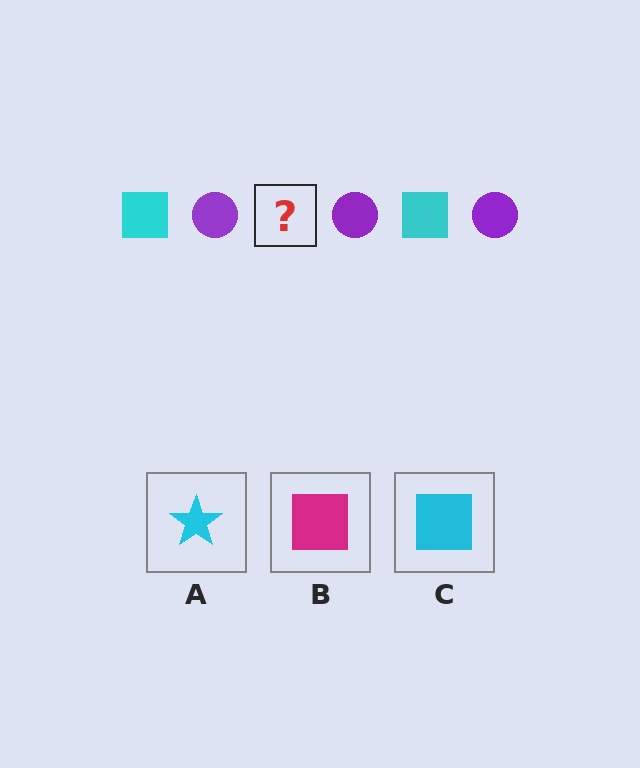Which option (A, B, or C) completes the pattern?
C.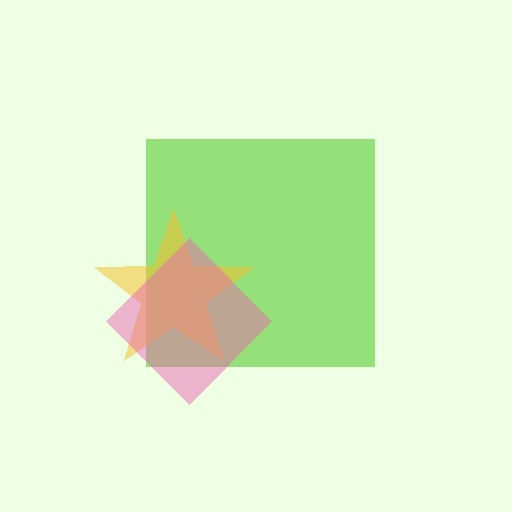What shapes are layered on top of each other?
The layered shapes are: a lime square, a yellow star, a pink diamond.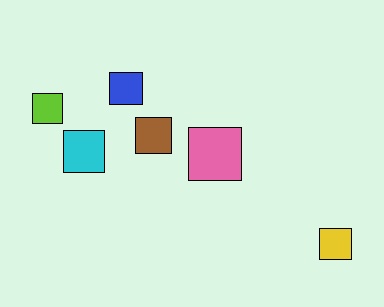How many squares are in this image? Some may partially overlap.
There are 6 squares.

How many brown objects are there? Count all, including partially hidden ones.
There is 1 brown object.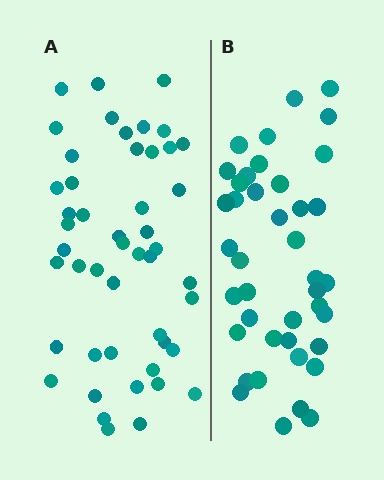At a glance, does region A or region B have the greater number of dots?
Region A (the left region) has more dots.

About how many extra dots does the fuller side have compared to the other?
Region A has roughly 8 or so more dots than region B.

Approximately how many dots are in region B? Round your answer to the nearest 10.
About 40 dots. (The exact count is 41, which rounds to 40.)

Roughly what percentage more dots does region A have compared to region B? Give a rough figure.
About 15% more.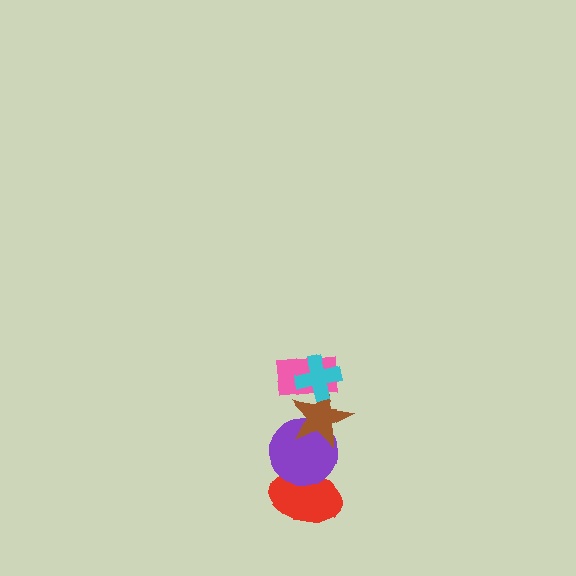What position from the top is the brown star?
The brown star is 3rd from the top.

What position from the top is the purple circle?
The purple circle is 4th from the top.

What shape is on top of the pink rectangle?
The cyan cross is on top of the pink rectangle.